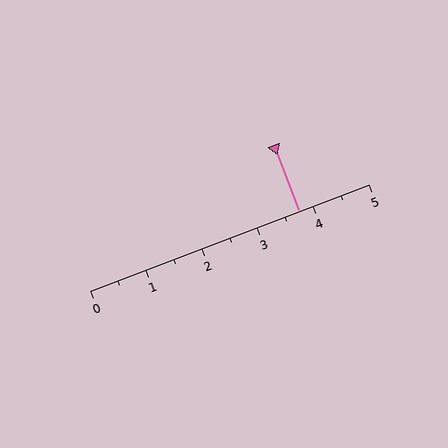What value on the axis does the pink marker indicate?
The marker indicates approximately 3.8.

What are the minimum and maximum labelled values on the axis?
The axis runs from 0 to 5.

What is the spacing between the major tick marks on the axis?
The major ticks are spaced 1 apart.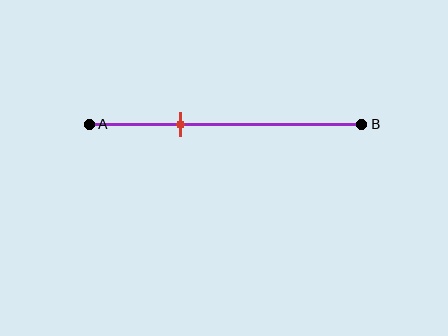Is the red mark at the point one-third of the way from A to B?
Yes, the mark is approximately at the one-third point.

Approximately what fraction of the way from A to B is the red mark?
The red mark is approximately 35% of the way from A to B.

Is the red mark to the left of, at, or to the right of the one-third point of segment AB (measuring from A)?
The red mark is approximately at the one-third point of segment AB.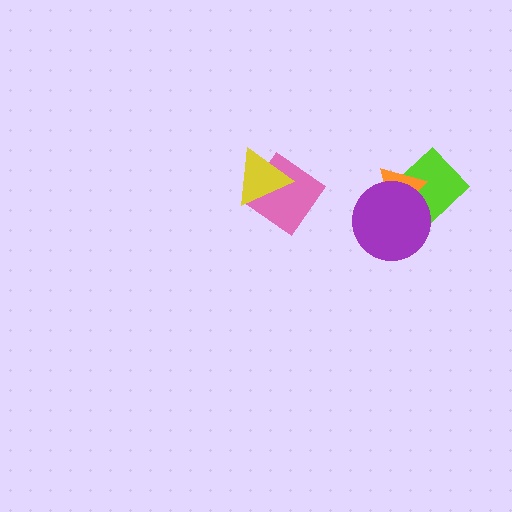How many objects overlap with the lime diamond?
2 objects overlap with the lime diamond.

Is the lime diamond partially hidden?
Yes, it is partially covered by another shape.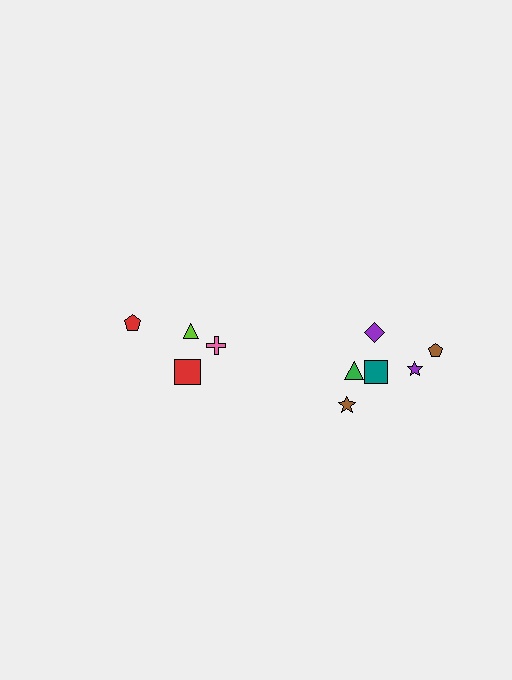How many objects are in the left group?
There are 4 objects.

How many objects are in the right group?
There are 6 objects.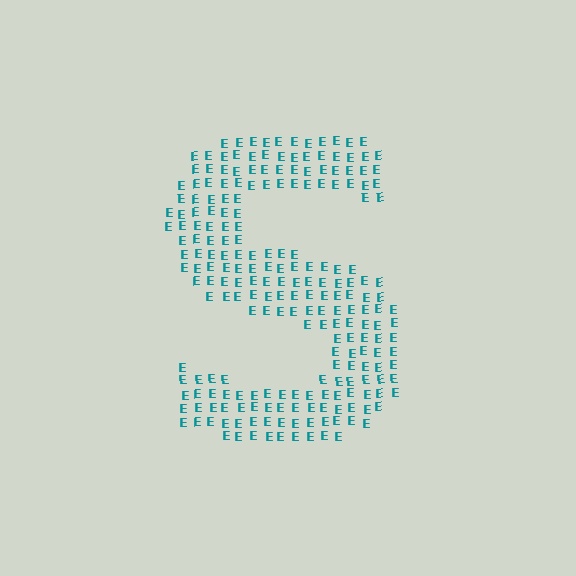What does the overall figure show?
The overall figure shows the letter S.